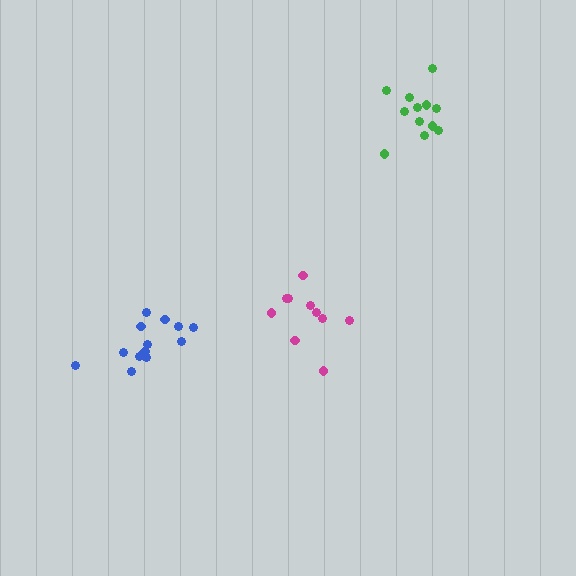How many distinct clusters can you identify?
There are 3 distinct clusters.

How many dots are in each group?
Group 1: 10 dots, Group 2: 12 dots, Group 3: 14 dots (36 total).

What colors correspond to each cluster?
The clusters are colored: magenta, green, blue.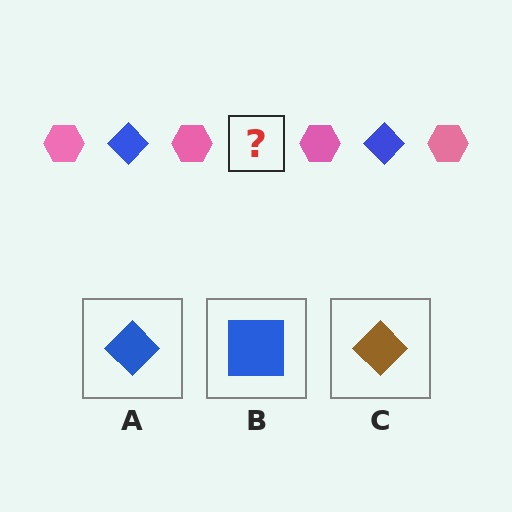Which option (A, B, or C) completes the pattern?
A.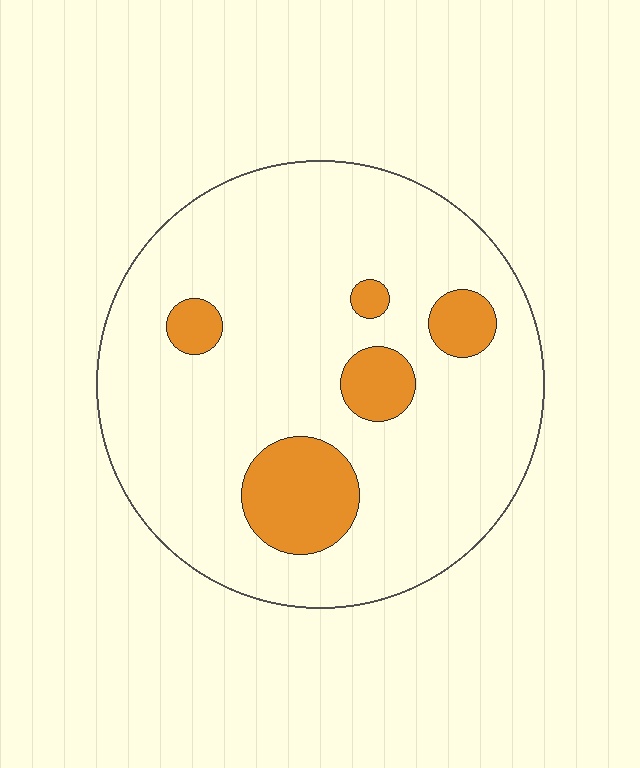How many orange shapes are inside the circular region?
5.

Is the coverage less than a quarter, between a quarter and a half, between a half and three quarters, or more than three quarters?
Less than a quarter.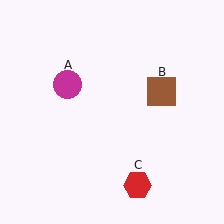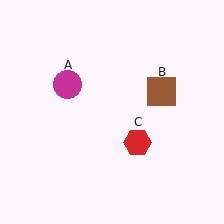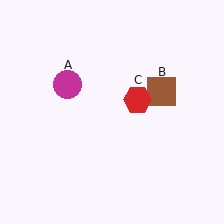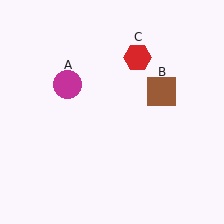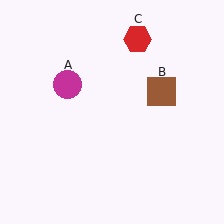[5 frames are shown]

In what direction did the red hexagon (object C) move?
The red hexagon (object C) moved up.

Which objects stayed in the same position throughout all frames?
Magenta circle (object A) and brown square (object B) remained stationary.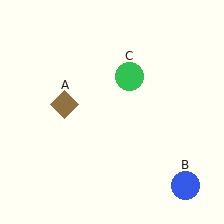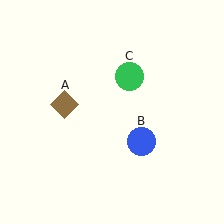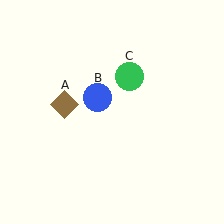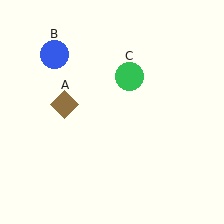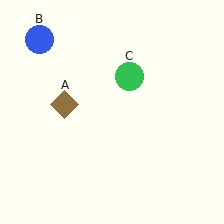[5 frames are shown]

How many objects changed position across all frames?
1 object changed position: blue circle (object B).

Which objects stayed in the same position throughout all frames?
Brown diamond (object A) and green circle (object C) remained stationary.